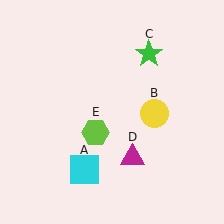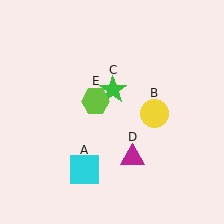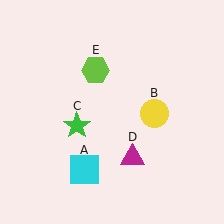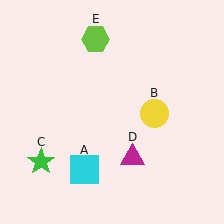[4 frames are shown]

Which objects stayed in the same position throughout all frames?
Cyan square (object A) and yellow circle (object B) and magenta triangle (object D) remained stationary.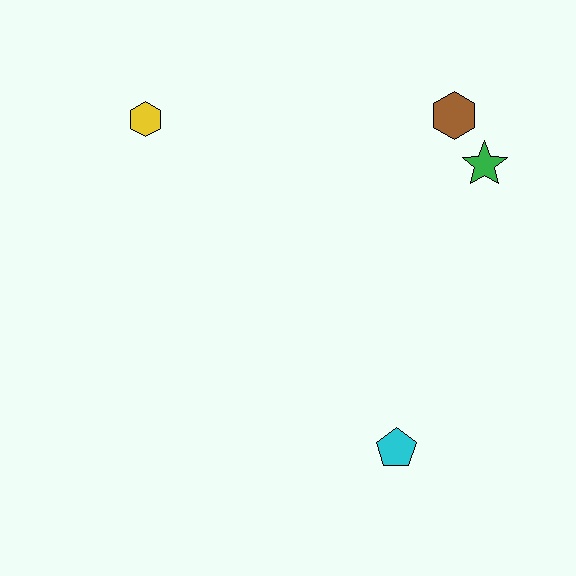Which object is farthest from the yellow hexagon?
The cyan pentagon is farthest from the yellow hexagon.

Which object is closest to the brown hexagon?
The green star is closest to the brown hexagon.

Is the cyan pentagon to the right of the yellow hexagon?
Yes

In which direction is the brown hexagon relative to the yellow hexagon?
The brown hexagon is to the right of the yellow hexagon.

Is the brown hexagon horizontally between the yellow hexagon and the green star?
Yes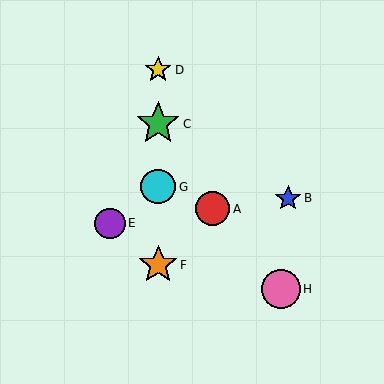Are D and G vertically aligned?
Yes, both are at x≈158.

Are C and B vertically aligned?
No, C is at x≈158 and B is at x≈288.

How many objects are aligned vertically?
4 objects (C, D, F, G) are aligned vertically.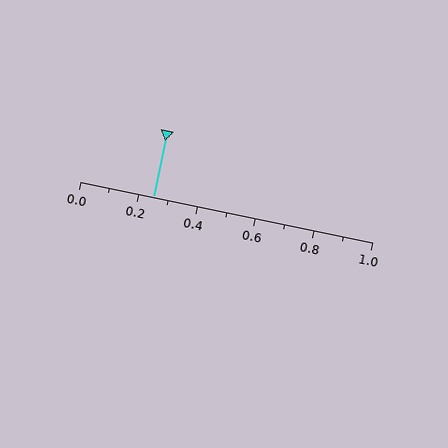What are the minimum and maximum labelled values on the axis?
The axis runs from 0.0 to 1.0.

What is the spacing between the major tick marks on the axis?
The major ticks are spaced 0.2 apart.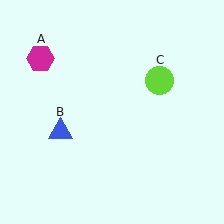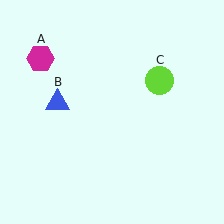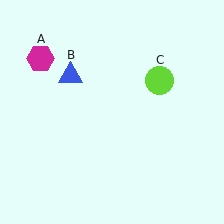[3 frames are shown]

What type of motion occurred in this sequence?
The blue triangle (object B) rotated clockwise around the center of the scene.